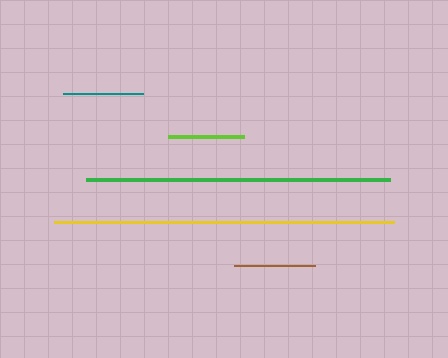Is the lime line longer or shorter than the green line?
The green line is longer than the lime line.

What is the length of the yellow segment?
The yellow segment is approximately 340 pixels long.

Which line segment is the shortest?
The lime line is the shortest at approximately 76 pixels.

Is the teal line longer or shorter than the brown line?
The brown line is longer than the teal line.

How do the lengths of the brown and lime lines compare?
The brown and lime lines are approximately the same length.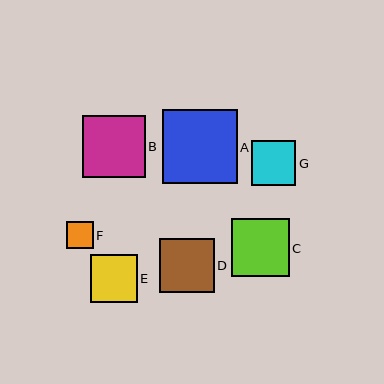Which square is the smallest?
Square F is the smallest with a size of approximately 27 pixels.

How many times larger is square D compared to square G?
Square D is approximately 1.2 times the size of square G.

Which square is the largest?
Square A is the largest with a size of approximately 74 pixels.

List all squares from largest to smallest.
From largest to smallest: A, B, C, D, E, G, F.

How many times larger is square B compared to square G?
Square B is approximately 1.4 times the size of square G.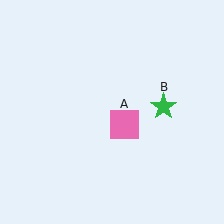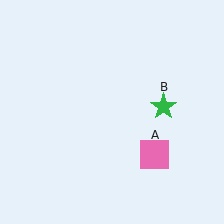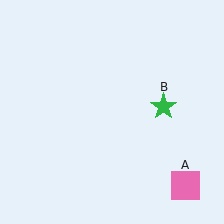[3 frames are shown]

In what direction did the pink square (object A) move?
The pink square (object A) moved down and to the right.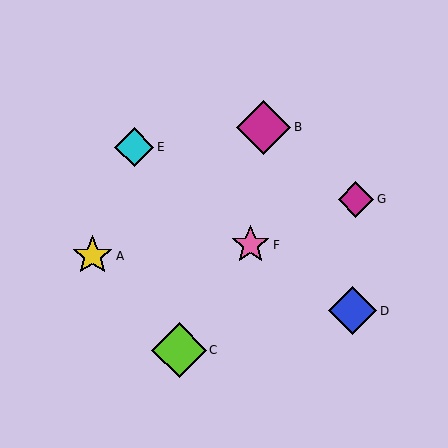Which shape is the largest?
The lime diamond (labeled C) is the largest.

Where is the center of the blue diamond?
The center of the blue diamond is at (352, 311).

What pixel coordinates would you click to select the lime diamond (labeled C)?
Click at (179, 350) to select the lime diamond C.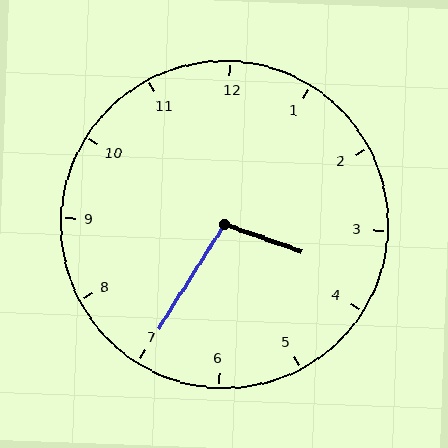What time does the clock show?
3:35.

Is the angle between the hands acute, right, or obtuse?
It is obtuse.